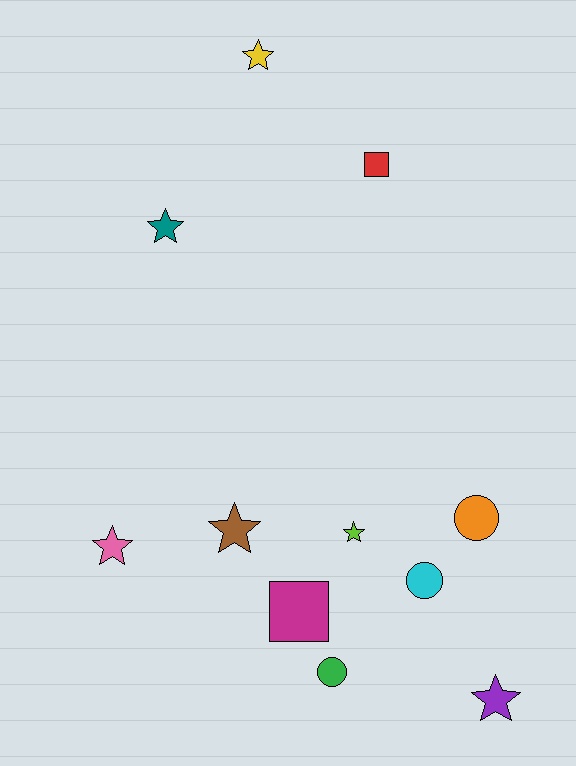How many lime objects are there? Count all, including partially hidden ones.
There is 1 lime object.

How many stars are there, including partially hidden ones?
There are 6 stars.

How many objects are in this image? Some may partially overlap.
There are 11 objects.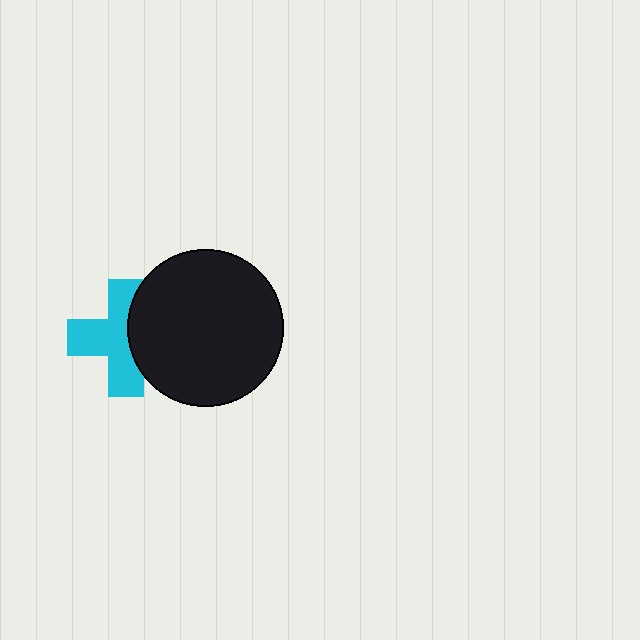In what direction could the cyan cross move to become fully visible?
The cyan cross could move left. That would shift it out from behind the black circle entirely.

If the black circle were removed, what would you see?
You would see the complete cyan cross.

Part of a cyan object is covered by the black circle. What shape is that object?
It is a cross.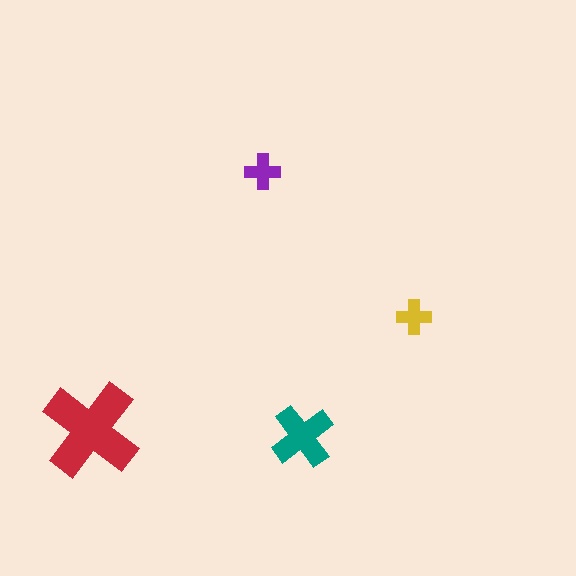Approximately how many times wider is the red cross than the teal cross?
About 1.5 times wider.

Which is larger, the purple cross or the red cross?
The red one.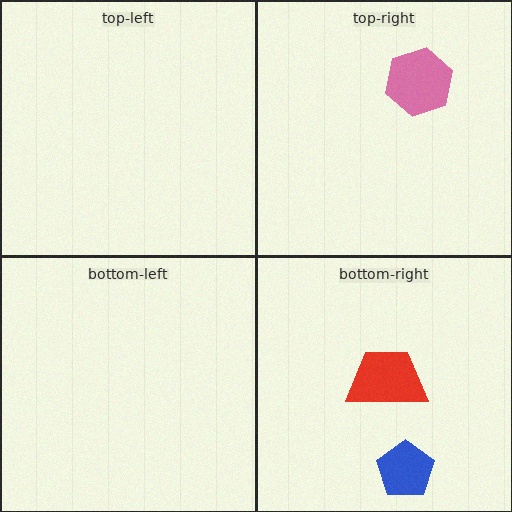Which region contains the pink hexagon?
The top-right region.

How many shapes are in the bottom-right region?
2.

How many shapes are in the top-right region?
1.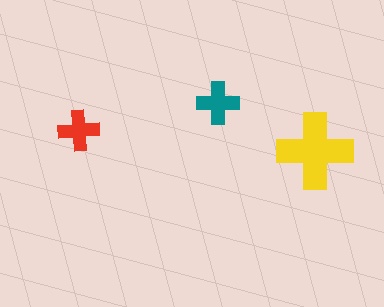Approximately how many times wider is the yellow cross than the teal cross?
About 2 times wider.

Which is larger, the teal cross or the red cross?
The teal one.